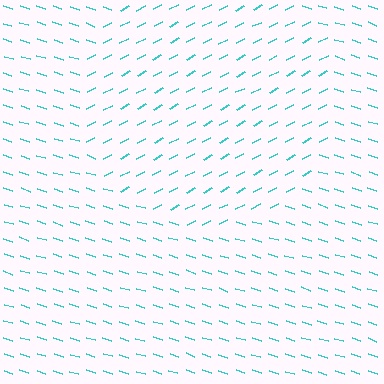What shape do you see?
I see a circle.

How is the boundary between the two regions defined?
The boundary is defined purely by a change in line orientation (approximately 45 degrees difference). All lines are the same color and thickness.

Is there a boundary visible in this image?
Yes, there is a texture boundary formed by a change in line orientation.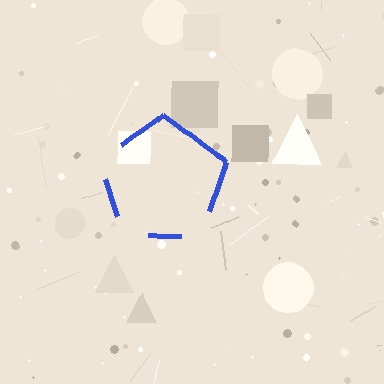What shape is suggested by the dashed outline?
The dashed outline suggests a pentagon.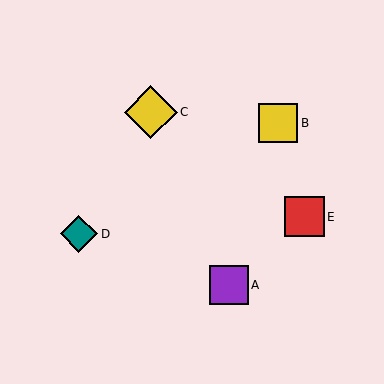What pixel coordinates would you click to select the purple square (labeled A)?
Click at (229, 285) to select the purple square A.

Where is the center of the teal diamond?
The center of the teal diamond is at (79, 234).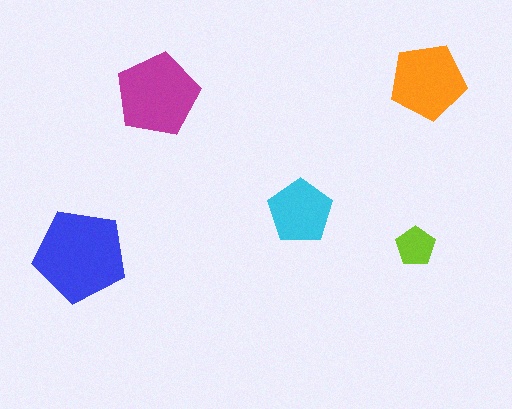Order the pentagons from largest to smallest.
the blue one, the magenta one, the orange one, the cyan one, the lime one.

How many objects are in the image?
There are 5 objects in the image.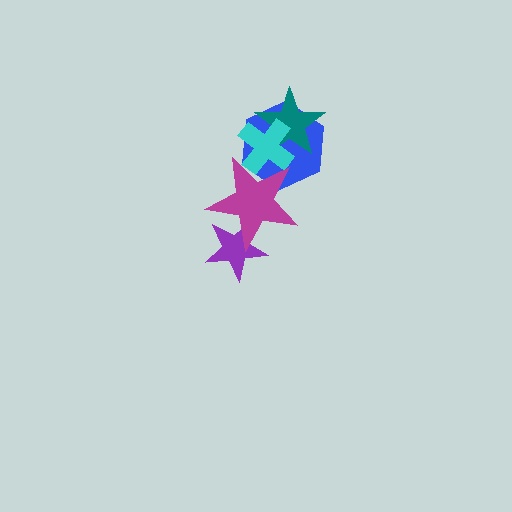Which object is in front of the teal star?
The cyan cross is in front of the teal star.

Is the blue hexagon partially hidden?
Yes, it is partially covered by another shape.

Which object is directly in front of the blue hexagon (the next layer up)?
The teal star is directly in front of the blue hexagon.